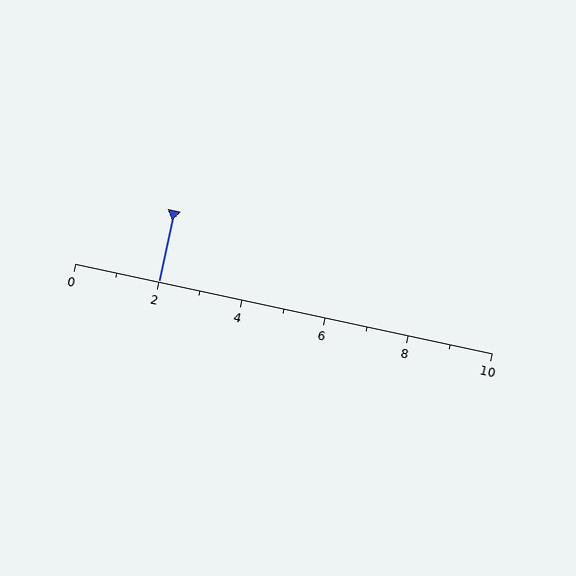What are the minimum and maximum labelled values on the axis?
The axis runs from 0 to 10.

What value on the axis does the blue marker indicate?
The marker indicates approximately 2.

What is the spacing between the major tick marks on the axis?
The major ticks are spaced 2 apart.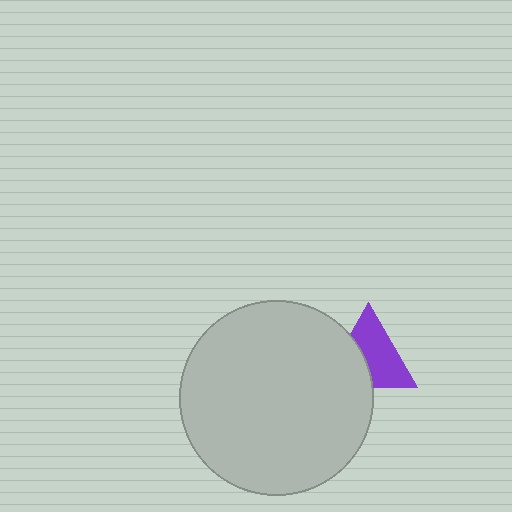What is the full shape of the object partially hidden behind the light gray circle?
The partially hidden object is a purple triangle.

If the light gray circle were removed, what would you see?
You would see the complete purple triangle.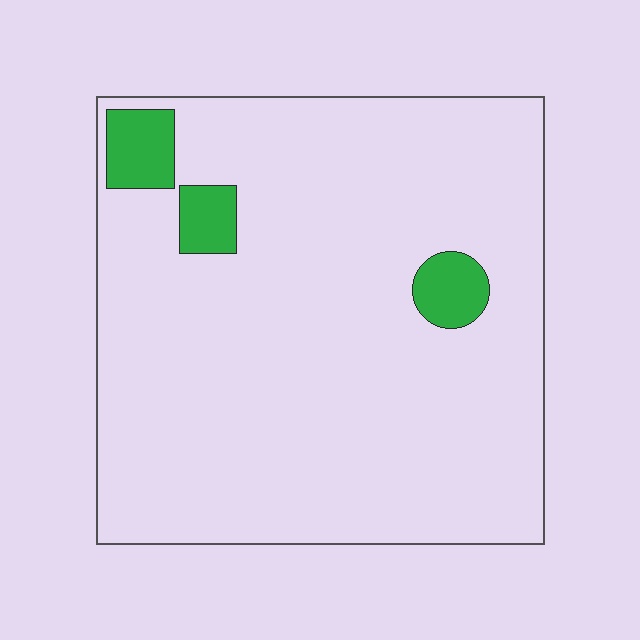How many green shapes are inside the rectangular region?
3.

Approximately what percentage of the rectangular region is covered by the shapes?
Approximately 5%.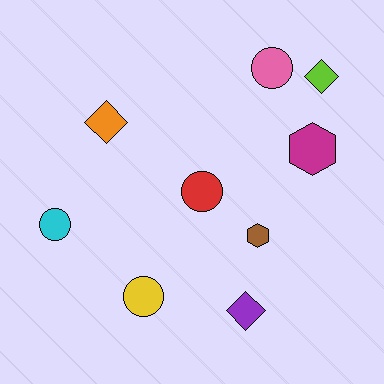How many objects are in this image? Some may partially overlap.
There are 9 objects.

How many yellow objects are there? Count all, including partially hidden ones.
There is 1 yellow object.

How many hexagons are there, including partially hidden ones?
There are 2 hexagons.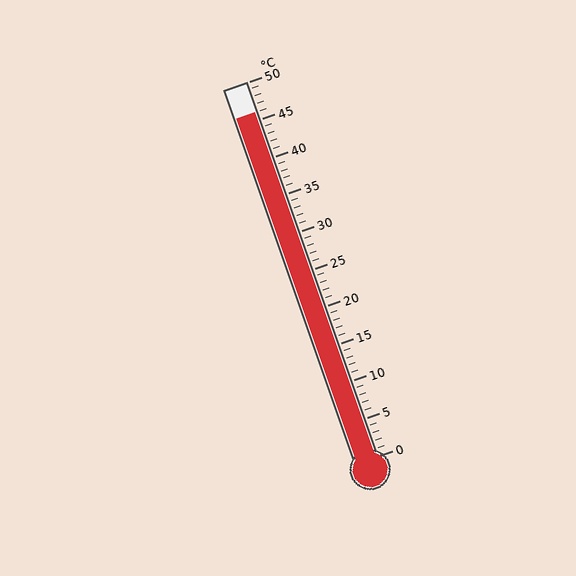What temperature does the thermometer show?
The thermometer shows approximately 46°C.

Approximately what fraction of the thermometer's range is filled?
The thermometer is filled to approximately 90% of its range.